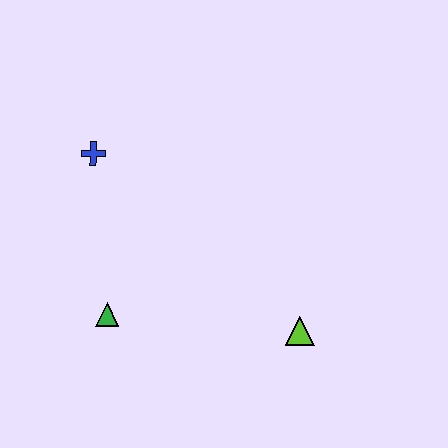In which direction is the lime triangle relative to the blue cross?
The lime triangle is to the right of the blue cross.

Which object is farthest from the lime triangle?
The blue cross is farthest from the lime triangle.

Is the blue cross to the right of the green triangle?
No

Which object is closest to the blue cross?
The green triangle is closest to the blue cross.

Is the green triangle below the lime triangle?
No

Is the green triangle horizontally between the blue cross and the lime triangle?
Yes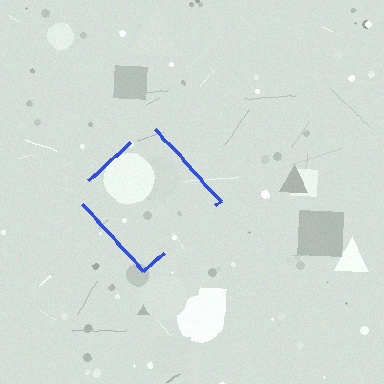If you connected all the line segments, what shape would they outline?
They would outline a diamond.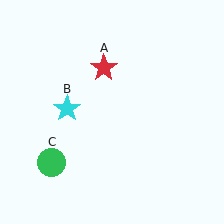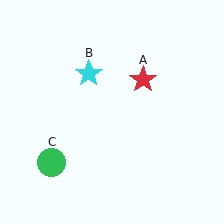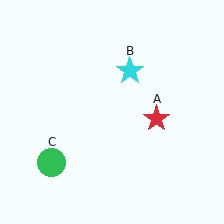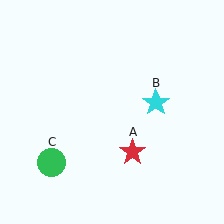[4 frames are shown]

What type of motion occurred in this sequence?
The red star (object A), cyan star (object B) rotated clockwise around the center of the scene.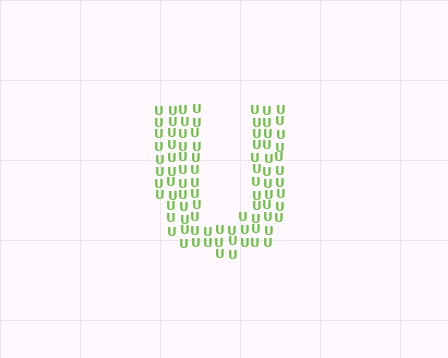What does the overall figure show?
The overall figure shows the letter U.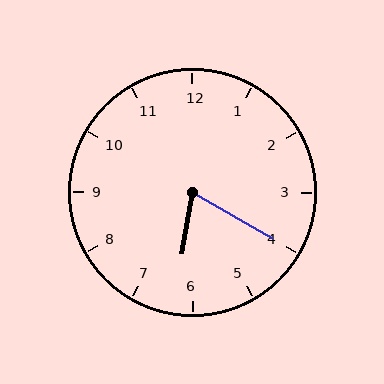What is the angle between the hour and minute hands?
Approximately 70 degrees.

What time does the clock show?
6:20.